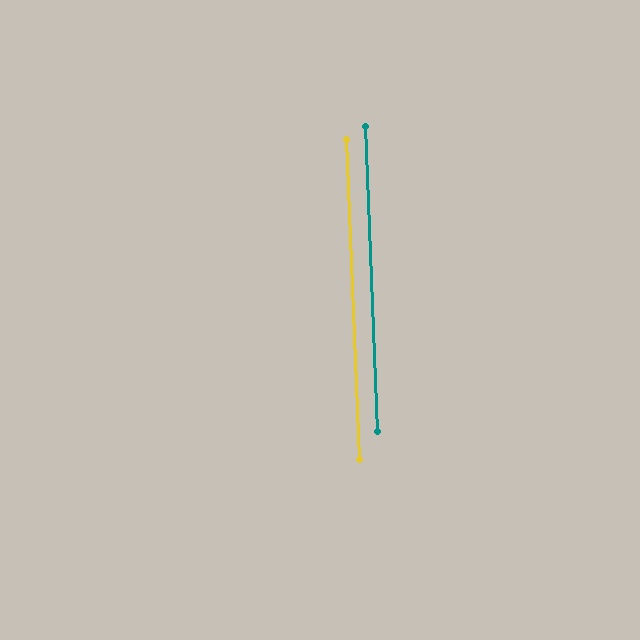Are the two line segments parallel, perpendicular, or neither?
Parallel — their directions differ by only 0.0°.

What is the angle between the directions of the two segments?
Approximately 0 degrees.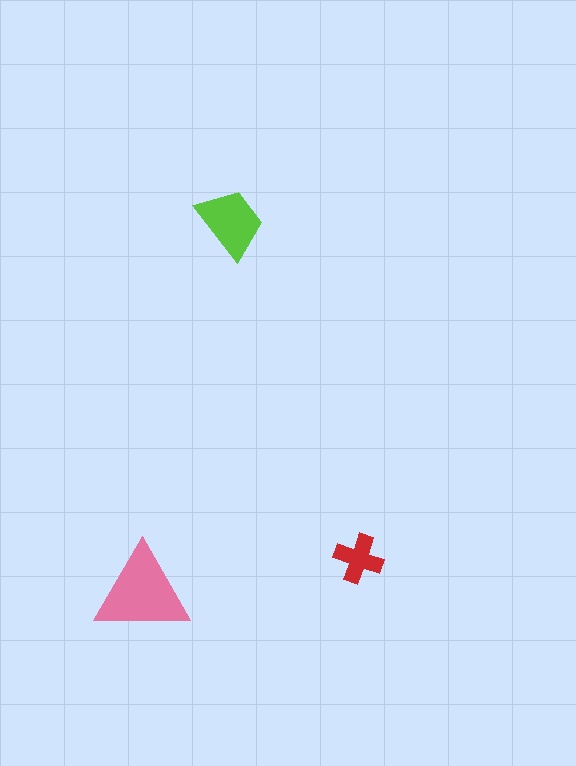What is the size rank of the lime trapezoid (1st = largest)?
2nd.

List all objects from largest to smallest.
The pink triangle, the lime trapezoid, the red cross.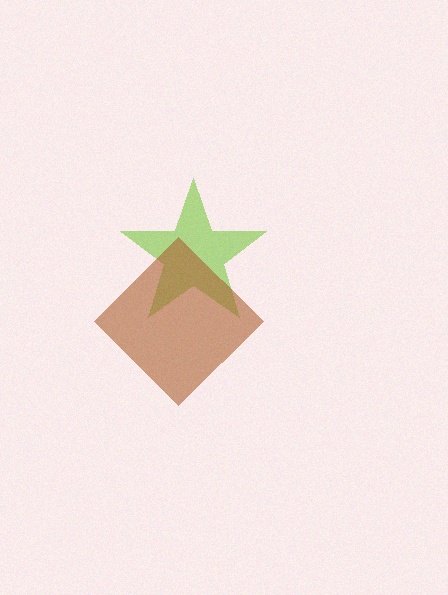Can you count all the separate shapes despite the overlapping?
Yes, there are 2 separate shapes.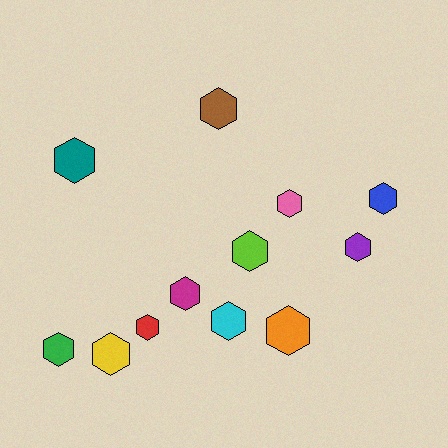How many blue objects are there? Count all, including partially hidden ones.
There is 1 blue object.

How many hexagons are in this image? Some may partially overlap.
There are 12 hexagons.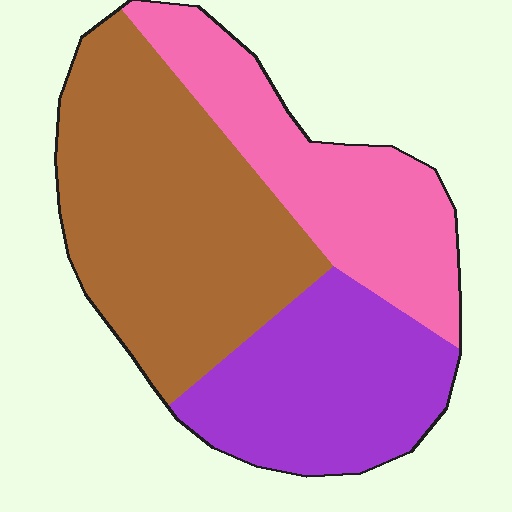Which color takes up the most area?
Brown, at roughly 45%.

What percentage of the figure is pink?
Pink covers 27% of the figure.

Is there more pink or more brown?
Brown.